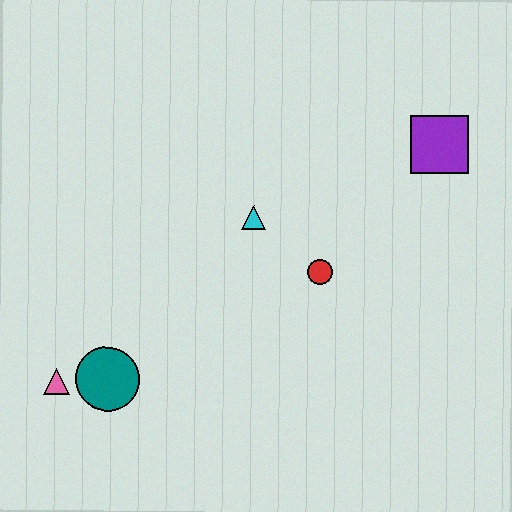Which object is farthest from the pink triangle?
The purple square is farthest from the pink triangle.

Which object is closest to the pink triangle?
The teal circle is closest to the pink triangle.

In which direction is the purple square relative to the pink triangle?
The purple square is to the right of the pink triangle.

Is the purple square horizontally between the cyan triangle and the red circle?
No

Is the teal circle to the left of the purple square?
Yes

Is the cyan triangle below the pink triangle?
No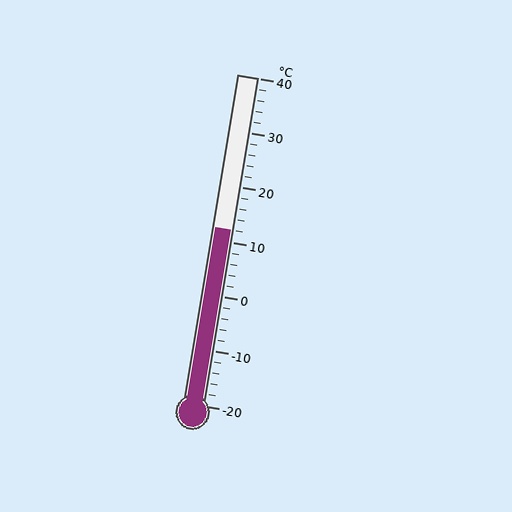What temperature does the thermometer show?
The thermometer shows approximately 12°C.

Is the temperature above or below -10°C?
The temperature is above -10°C.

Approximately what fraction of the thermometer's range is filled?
The thermometer is filled to approximately 55% of its range.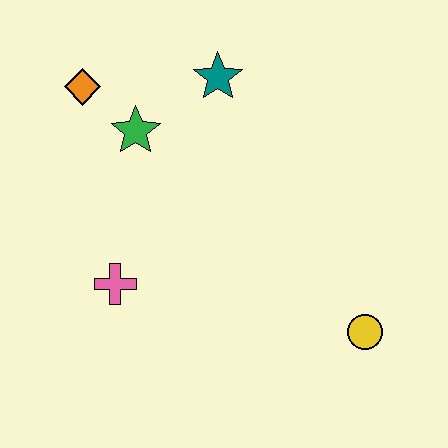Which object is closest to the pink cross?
The green star is closest to the pink cross.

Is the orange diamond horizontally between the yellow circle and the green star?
No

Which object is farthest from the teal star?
The yellow circle is farthest from the teal star.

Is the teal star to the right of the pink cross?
Yes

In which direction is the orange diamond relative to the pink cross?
The orange diamond is above the pink cross.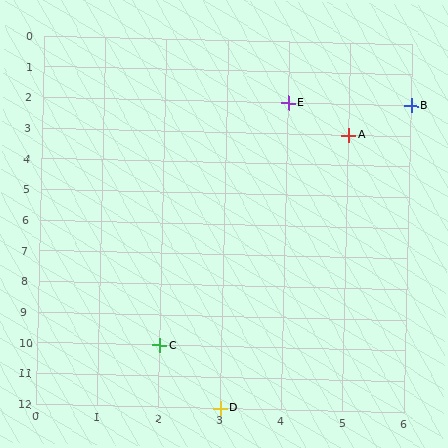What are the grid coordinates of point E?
Point E is at grid coordinates (4, 2).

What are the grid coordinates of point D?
Point D is at grid coordinates (3, 12).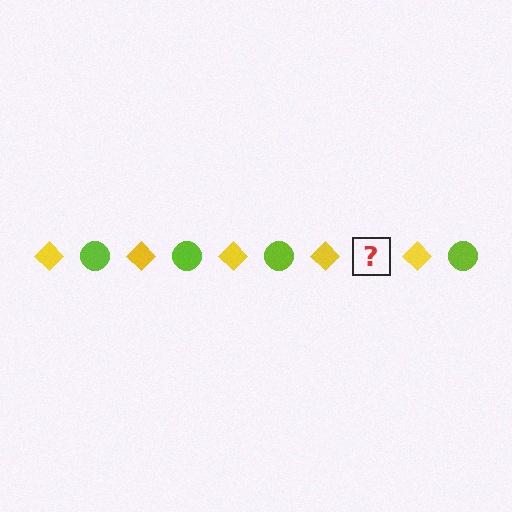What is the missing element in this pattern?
The missing element is a lime circle.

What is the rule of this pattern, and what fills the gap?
The rule is that the pattern alternates between yellow diamond and lime circle. The gap should be filled with a lime circle.